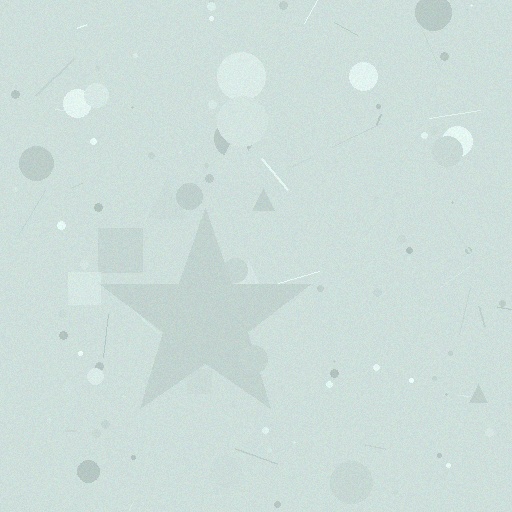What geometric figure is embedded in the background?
A star is embedded in the background.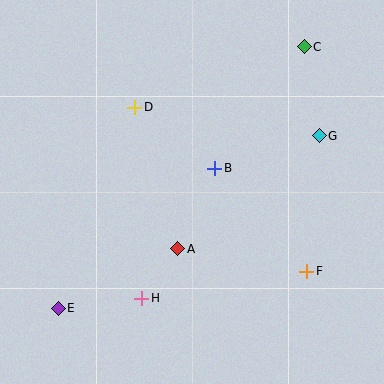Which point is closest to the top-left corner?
Point D is closest to the top-left corner.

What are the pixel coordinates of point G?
Point G is at (319, 136).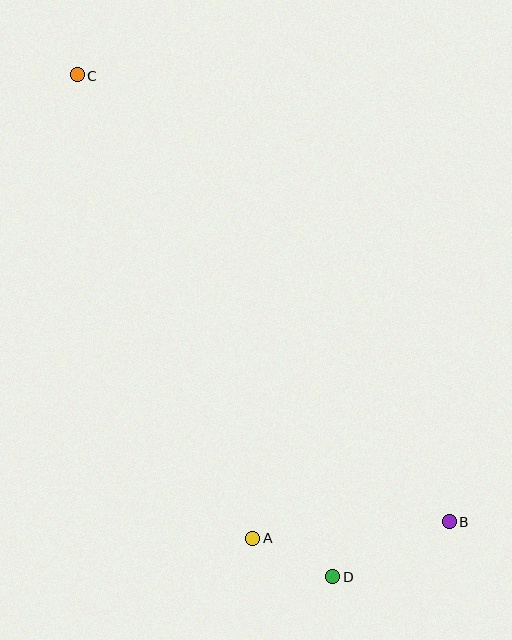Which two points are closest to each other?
Points A and D are closest to each other.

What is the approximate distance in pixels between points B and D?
The distance between B and D is approximately 129 pixels.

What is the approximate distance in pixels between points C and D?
The distance between C and D is approximately 563 pixels.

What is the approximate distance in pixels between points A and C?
The distance between A and C is approximately 495 pixels.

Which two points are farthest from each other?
Points B and C are farthest from each other.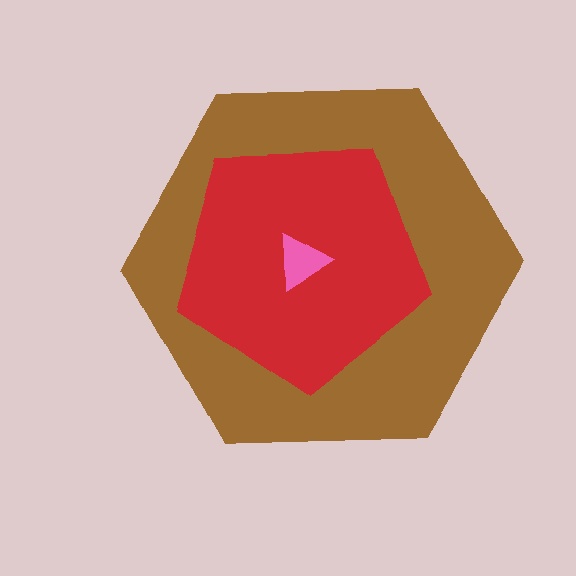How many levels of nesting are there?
3.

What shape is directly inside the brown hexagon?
The red pentagon.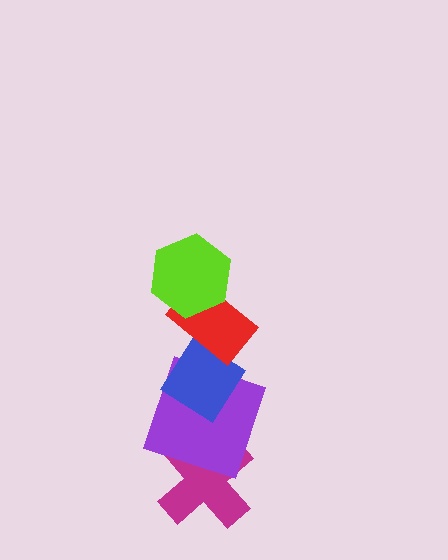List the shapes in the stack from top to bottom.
From top to bottom: the lime hexagon, the red rectangle, the blue diamond, the purple square, the magenta cross.